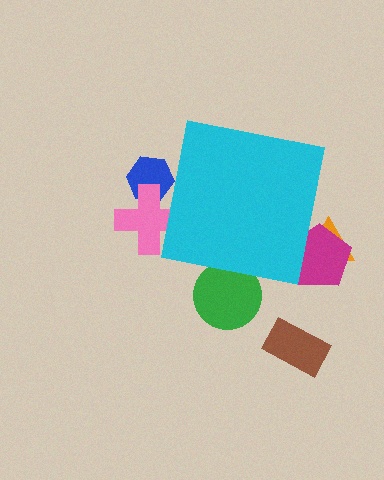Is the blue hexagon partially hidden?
Yes, the blue hexagon is partially hidden behind the cyan square.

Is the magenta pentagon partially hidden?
Yes, the magenta pentagon is partially hidden behind the cyan square.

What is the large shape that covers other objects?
A cyan square.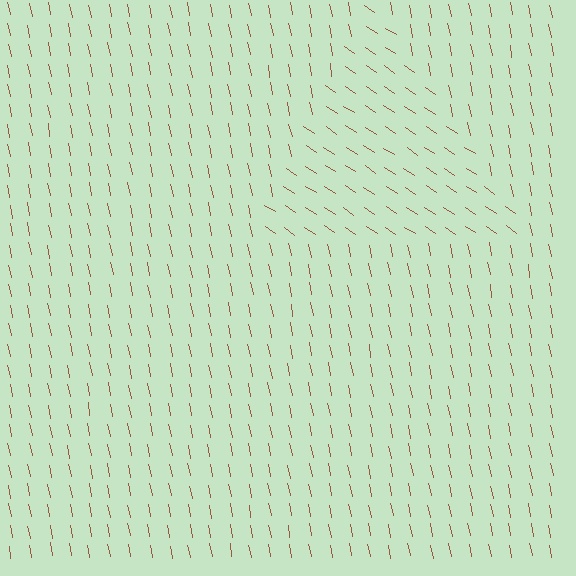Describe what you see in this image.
The image is filled with small brown line segments. A triangle region in the image has lines oriented differently from the surrounding lines, creating a visible texture boundary.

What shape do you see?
I see a triangle.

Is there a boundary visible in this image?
Yes, there is a texture boundary formed by a change in line orientation.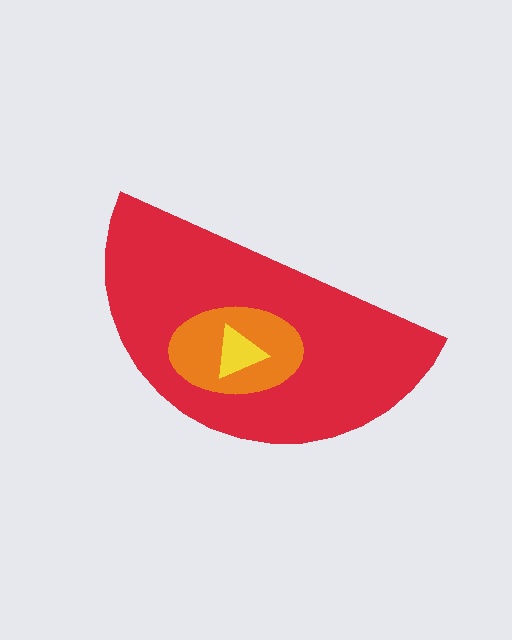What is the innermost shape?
The yellow triangle.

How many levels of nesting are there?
3.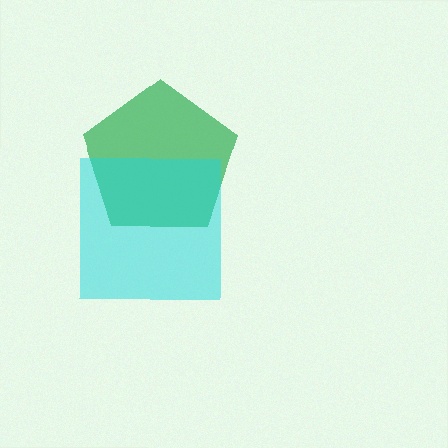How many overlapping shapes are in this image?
There are 2 overlapping shapes in the image.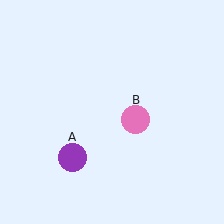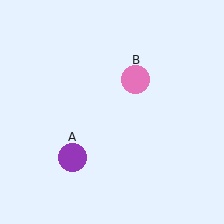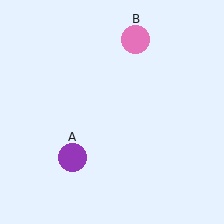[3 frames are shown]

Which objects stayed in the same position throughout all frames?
Purple circle (object A) remained stationary.